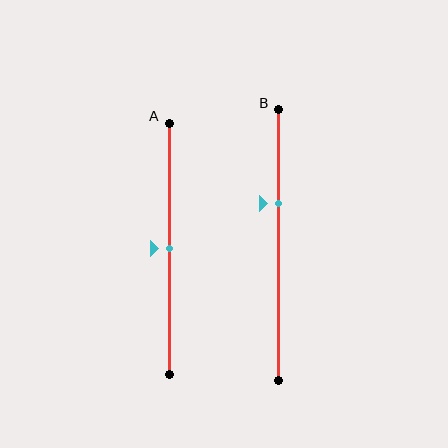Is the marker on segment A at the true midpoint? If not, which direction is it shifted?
Yes, the marker on segment A is at the true midpoint.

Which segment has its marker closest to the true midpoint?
Segment A has its marker closest to the true midpoint.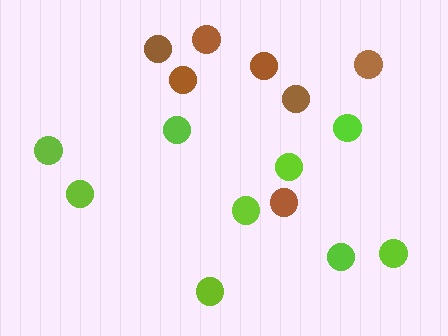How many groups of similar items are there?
There are 2 groups: one group of brown circles (7) and one group of lime circles (9).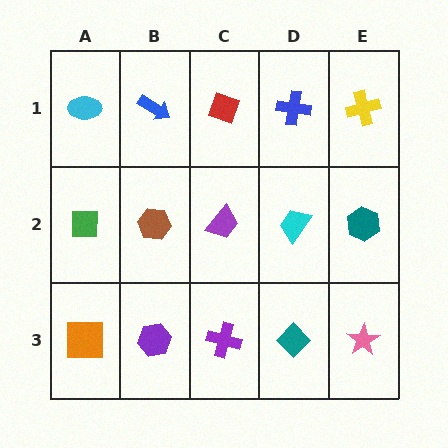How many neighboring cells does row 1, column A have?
2.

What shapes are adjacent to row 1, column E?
A teal hexagon (row 2, column E), a blue cross (row 1, column D).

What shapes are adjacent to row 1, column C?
A purple trapezoid (row 2, column C), a blue arrow (row 1, column B), a blue cross (row 1, column D).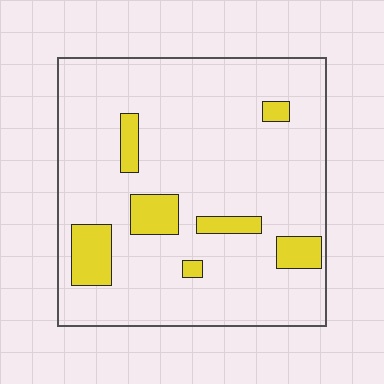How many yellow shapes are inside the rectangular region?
7.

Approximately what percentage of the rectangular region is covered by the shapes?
Approximately 15%.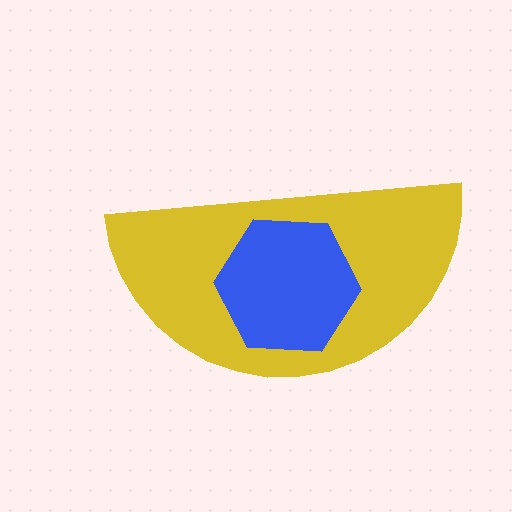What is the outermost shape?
The yellow semicircle.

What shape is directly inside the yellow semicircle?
The blue hexagon.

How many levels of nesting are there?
2.